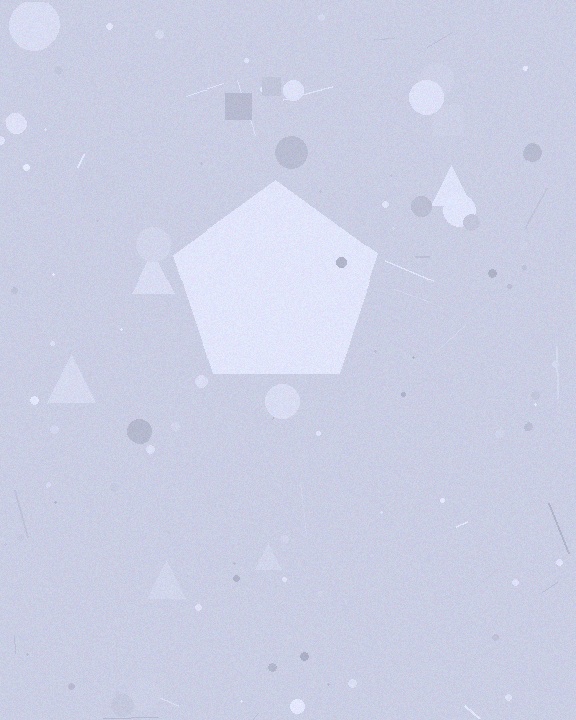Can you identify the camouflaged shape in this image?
The camouflaged shape is a pentagon.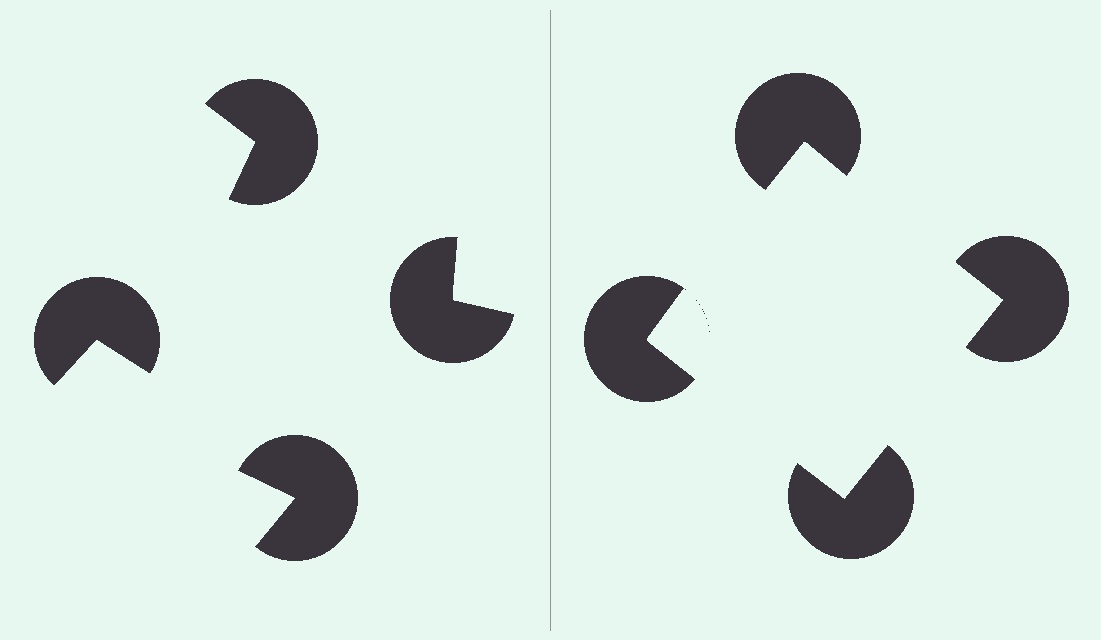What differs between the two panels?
The pac-man discs are positioned identically on both sides; only the wedge orientations differ. On the right they align to a square; on the left they are misaligned.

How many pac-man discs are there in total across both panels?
8 — 4 on each side.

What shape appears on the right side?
An illusory square.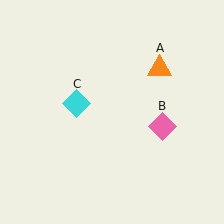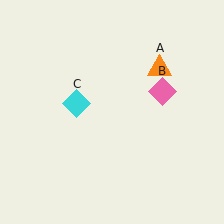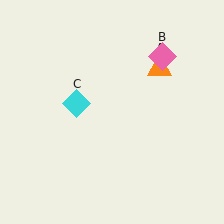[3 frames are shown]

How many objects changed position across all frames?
1 object changed position: pink diamond (object B).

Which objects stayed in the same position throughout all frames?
Orange triangle (object A) and cyan diamond (object C) remained stationary.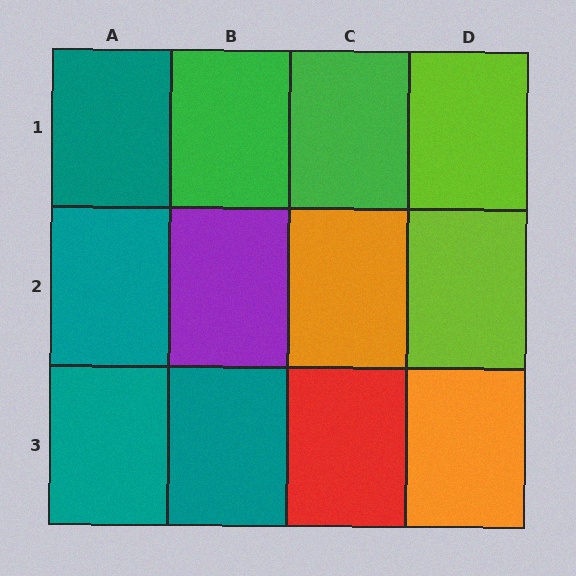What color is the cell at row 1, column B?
Green.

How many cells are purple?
1 cell is purple.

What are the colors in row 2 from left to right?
Teal, purple, orange, lime.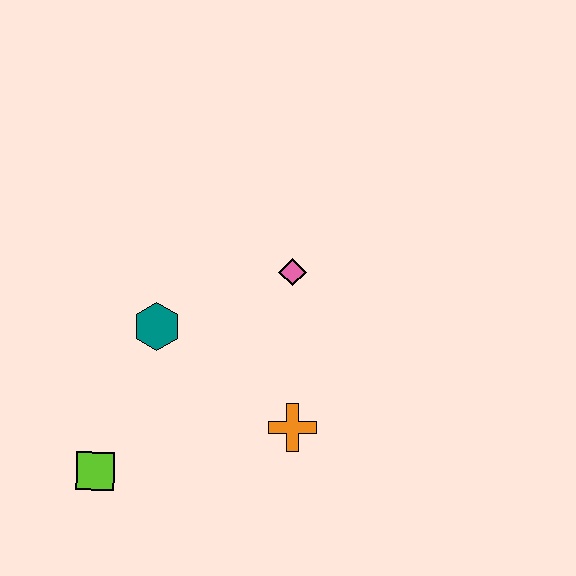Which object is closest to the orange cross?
The pink diamond is closest to the orange cross.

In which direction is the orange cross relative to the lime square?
The orange cross is to the right of the lime square.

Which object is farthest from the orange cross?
The lime square is farthest from the orange cross.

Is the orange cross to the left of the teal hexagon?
No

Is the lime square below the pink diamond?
Yes